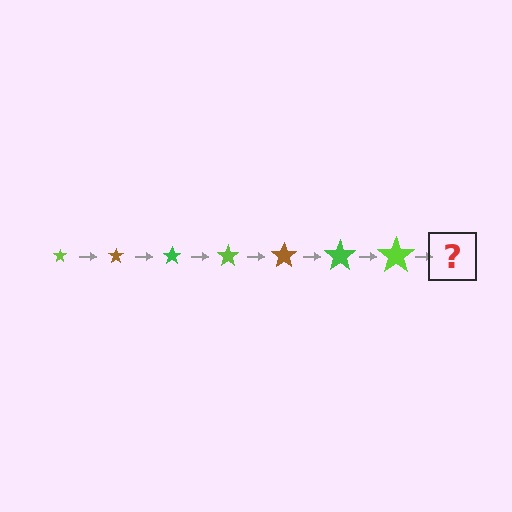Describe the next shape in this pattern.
It should be a brown star, larger than the previous one.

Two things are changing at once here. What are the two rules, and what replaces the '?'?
The two rules are that the star grows larger each step and the color cycles through lime, brown, and green. The '?' should be a brown star, larger than the previous one.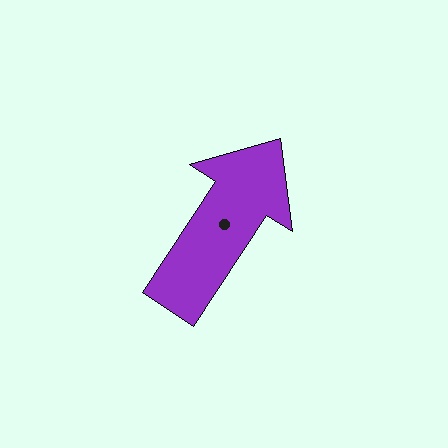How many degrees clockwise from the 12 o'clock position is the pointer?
Approximately 33 degrees.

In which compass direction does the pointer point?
Northeast.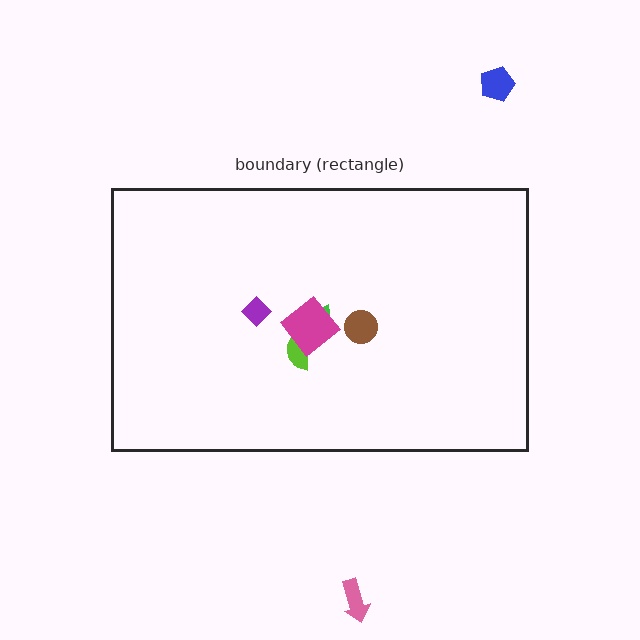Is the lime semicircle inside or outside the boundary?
Inside.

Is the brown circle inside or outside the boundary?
Inside.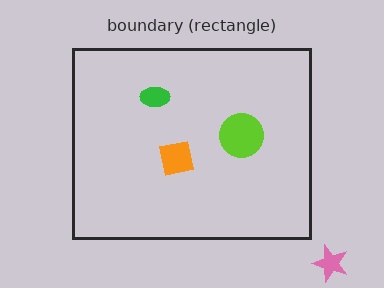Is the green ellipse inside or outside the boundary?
Inside.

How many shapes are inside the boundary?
3 inside, 1 outside.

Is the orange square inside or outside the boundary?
Inside.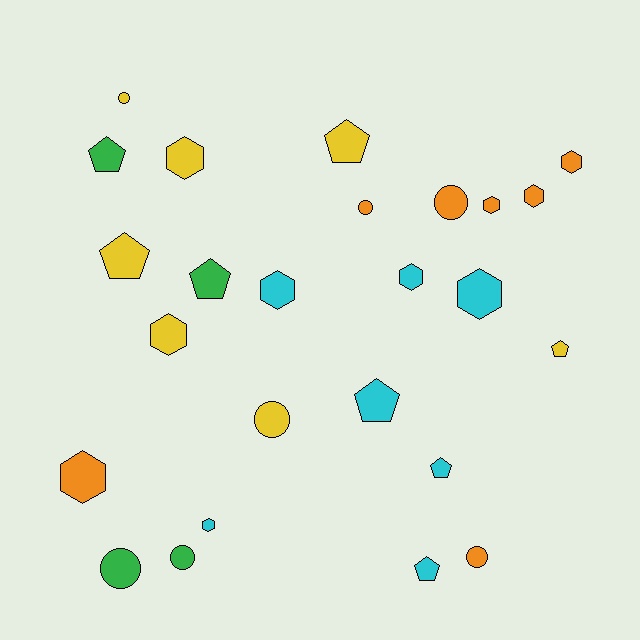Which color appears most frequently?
Orange, with 7 objects.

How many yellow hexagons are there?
There are 2 yellow hexagons.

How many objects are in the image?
There are 25 objects.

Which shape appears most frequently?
Hexagon, with 10 objects.